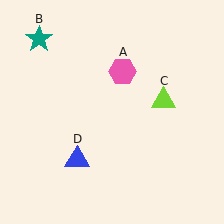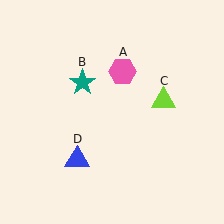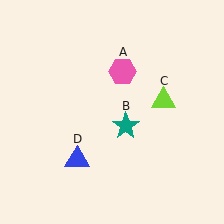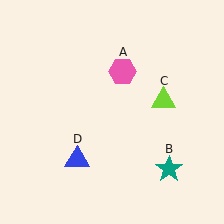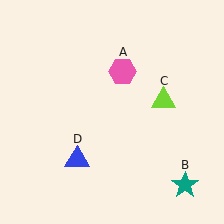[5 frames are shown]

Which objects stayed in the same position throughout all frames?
Pink hexagon (object A) and lime triangle (object C) and blue triangle (object D) remained stationary.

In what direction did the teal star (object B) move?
The teal star (object B) moved down and to the right.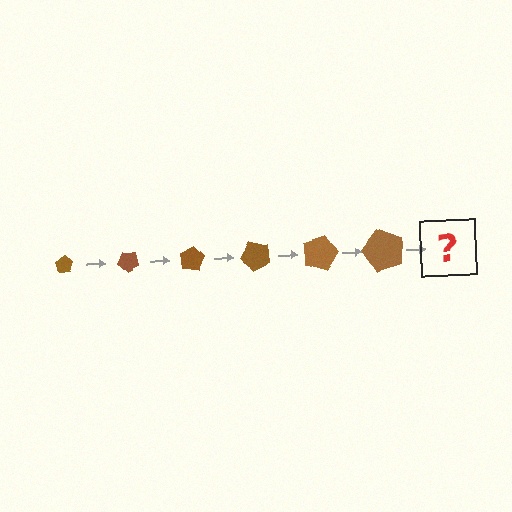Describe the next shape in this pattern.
It should be a pentagon, larger than the previous one and rotated 240 degrees from the start.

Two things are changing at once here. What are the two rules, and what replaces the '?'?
The two rules are that the pentagon grows larger each step and it rotates 40 degrees each step. The '?' should be a pentagon, larger than the previous one and rotated 240 degrees from the start.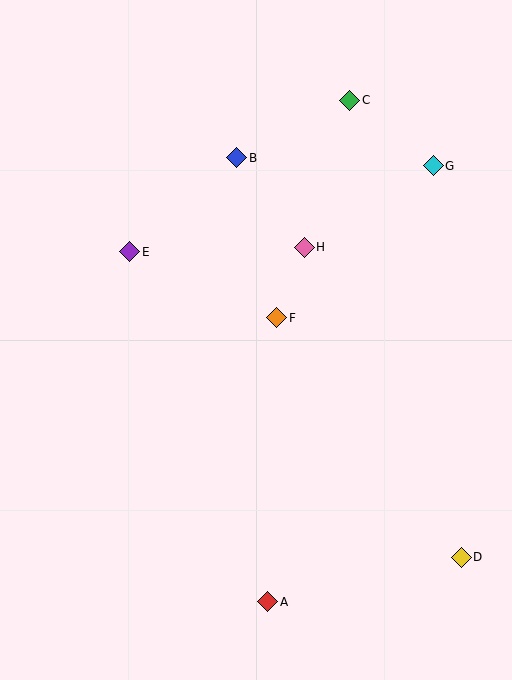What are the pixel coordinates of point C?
Point C is at (350, 100).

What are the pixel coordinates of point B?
Point B is at (237, 158).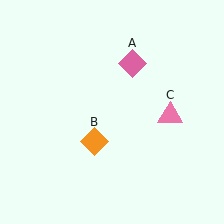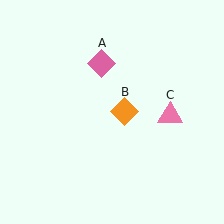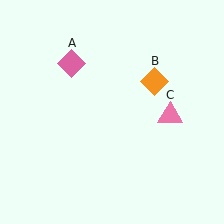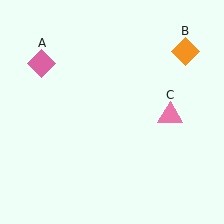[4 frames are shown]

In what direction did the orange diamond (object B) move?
The orange diamond (object B) moved up and to the right.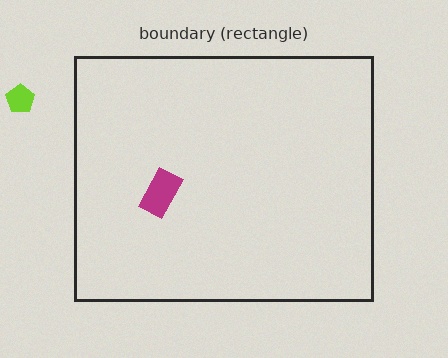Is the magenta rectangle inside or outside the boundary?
Inside.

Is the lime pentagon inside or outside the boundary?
Outside.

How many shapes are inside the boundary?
1 inside, 1 outside.